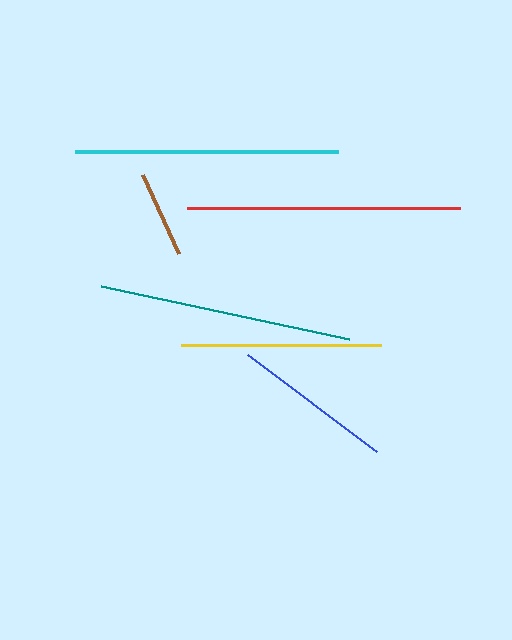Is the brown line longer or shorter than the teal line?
The teal line is longer than the brown line.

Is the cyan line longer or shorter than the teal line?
The cyan line is longer than the teal line.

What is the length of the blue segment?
The blue segment is approximately 162 pixels long.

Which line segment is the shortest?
The brown line is the shortest at approximately 87 pixels.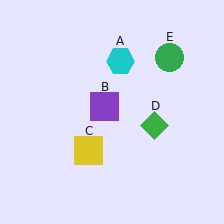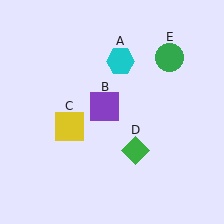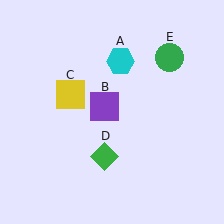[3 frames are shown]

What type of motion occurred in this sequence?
The yellow square (object C), green diamond (object D) rotated clockwise around the center of the scene.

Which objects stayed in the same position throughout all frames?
Cyan hexagon (object A) and purple square (object B) and green circle (object E) remained stationary.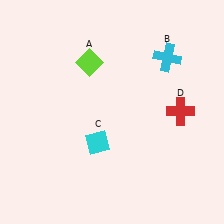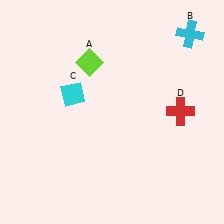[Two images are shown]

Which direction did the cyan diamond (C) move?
The cyan diamond (C) moved up.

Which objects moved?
The objects that moved are: the cyan cross (B), the cyan diamond (C).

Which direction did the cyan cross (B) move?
The cyan cross (B) moved up.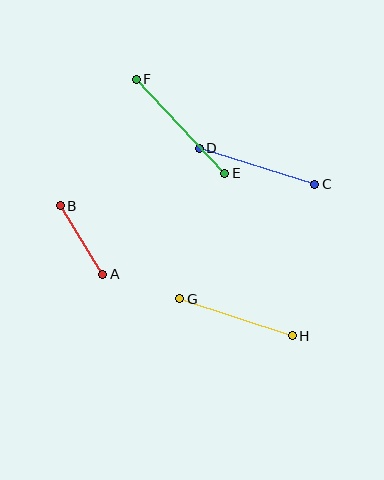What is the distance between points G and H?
The distance is approximately 118 pixels.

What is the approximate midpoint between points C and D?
The midpoint is at approximately (257, 166) pixels.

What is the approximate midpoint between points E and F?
The midpoint is at approximately (181, 126) pixels.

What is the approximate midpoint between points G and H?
The midpoint is at approximately (236, 317) pixels.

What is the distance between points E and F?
The distance is approximately 129 pixels.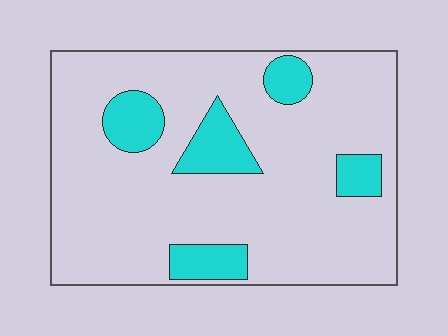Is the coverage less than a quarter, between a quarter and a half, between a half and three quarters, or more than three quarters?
Less than a quarter.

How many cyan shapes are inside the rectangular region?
5.